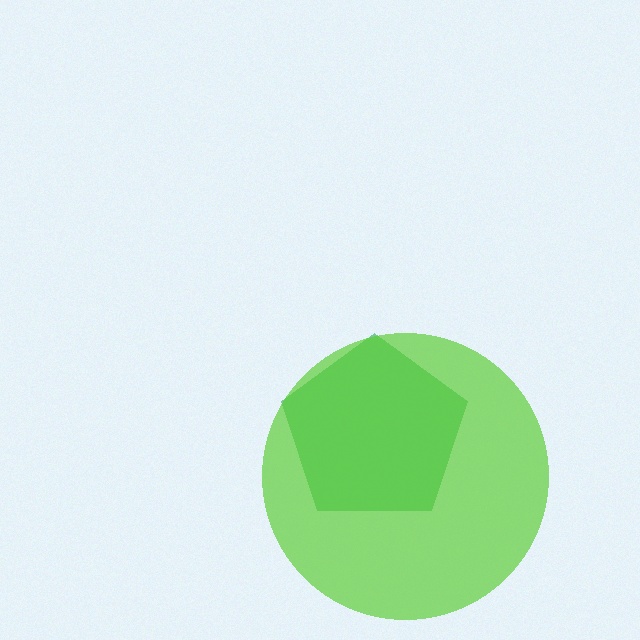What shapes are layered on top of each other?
The layered shapes are: a green pentagon, a lime circle.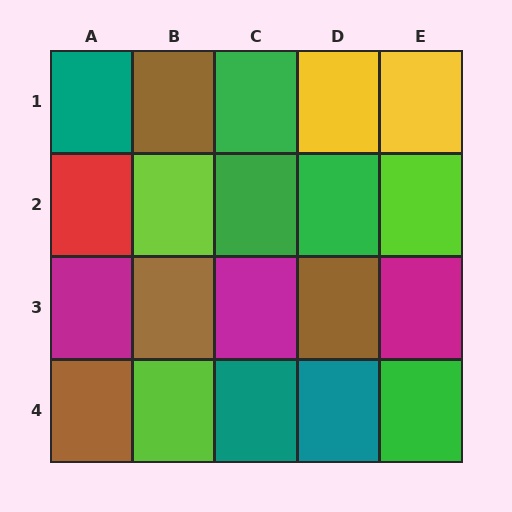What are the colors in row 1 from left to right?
Teal, brown, green, yellow, yellow.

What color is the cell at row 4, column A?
Brown.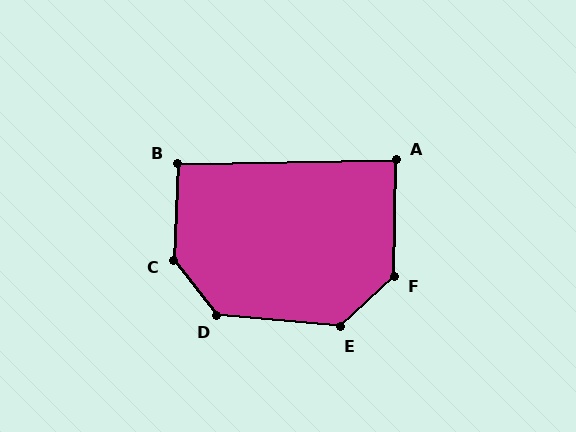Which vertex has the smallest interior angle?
A, at approximately 88 degrees.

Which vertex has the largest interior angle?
C, at approximately 140 degrees.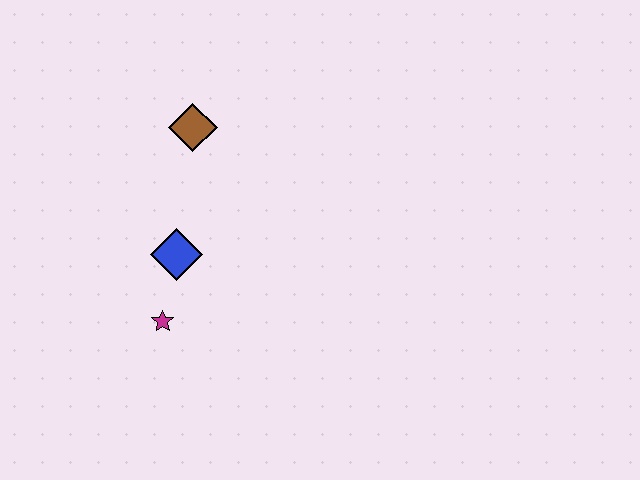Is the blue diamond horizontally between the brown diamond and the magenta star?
Yes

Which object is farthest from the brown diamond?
The magenta star is farthest from the brown diamond.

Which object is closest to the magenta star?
The blue diamond is closest to the magenta star.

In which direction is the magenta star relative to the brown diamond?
The magenta star is below the brown diamond.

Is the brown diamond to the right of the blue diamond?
Yes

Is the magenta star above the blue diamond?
No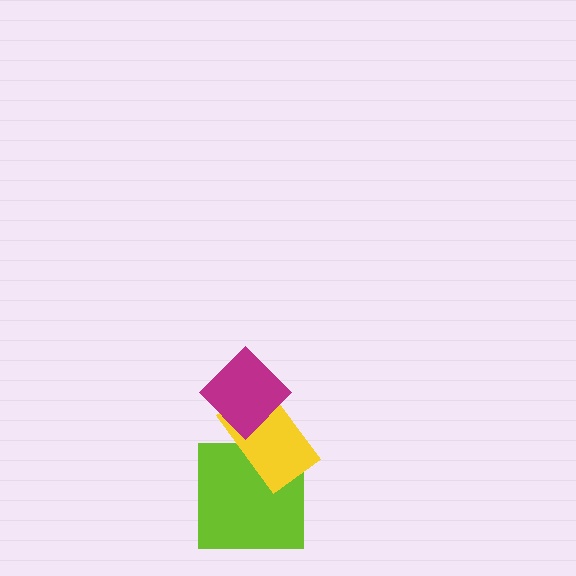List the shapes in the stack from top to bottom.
From top to bottom: the magenta diamond, the yellow rectangle, the lime square.